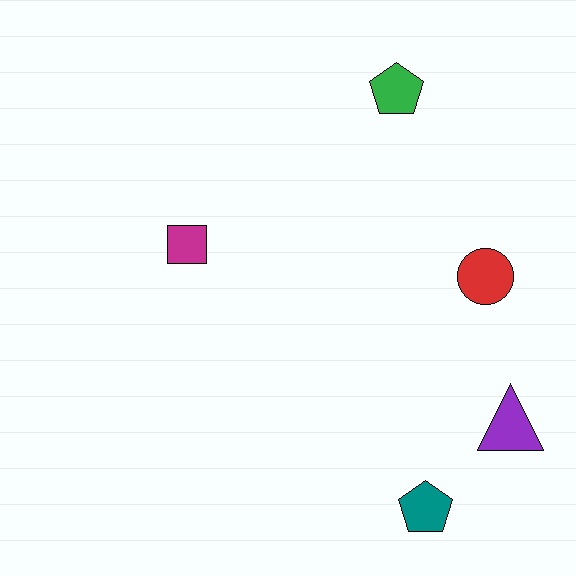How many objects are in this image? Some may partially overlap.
There are 5 objects.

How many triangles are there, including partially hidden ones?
There is 1 triangle.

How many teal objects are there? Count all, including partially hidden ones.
There is 1 teal object.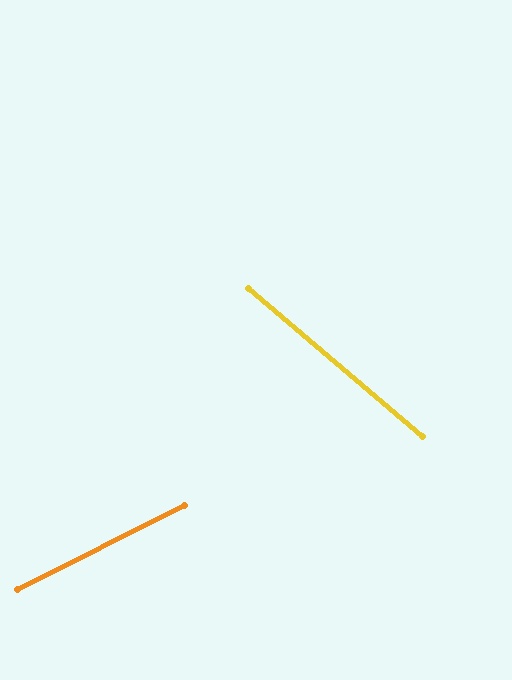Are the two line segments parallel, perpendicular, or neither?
Neither parallel nor perpendicular — they differ by about 67°.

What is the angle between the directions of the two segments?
Approximately 67 degrees.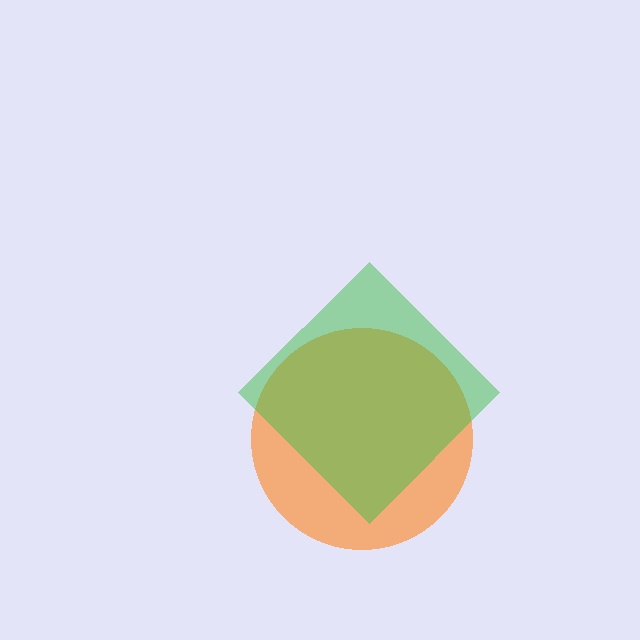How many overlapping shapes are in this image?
There are 2 overlapping shapes in the image.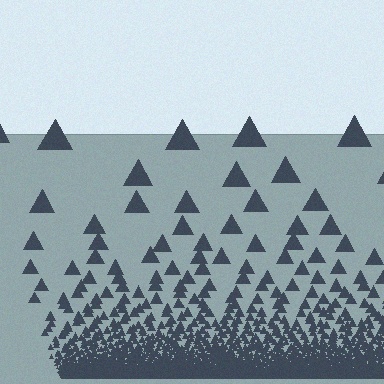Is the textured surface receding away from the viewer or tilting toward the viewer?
The surface appears to tilt toward the viewer. Texture elements get larger and sparser toward the top.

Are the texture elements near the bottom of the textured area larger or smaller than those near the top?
Smaller. The gradient is inverted — elements near the bottom are smaller and denser.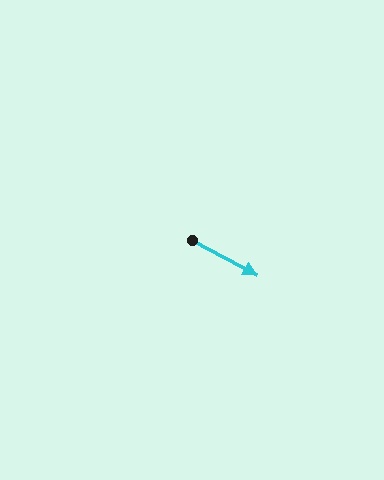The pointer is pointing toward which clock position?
Roughly 4 o'clock.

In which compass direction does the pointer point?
Southeast.